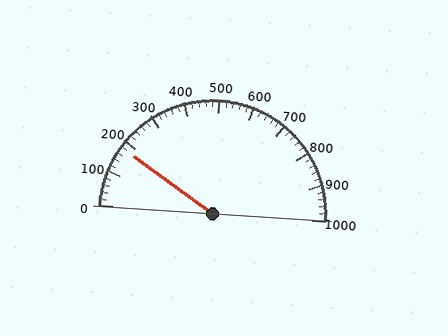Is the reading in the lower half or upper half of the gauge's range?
The reading is in the lower half of the range (0 to 1000).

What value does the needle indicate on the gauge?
The needle indicates approximately 180.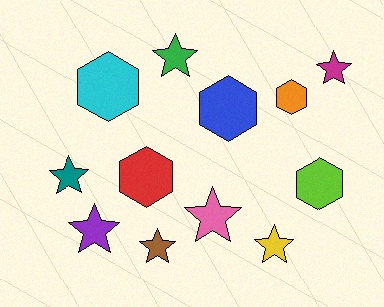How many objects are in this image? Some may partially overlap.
There are 12 objects.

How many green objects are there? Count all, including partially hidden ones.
There is 1 green object.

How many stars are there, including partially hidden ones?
There are 7 stars.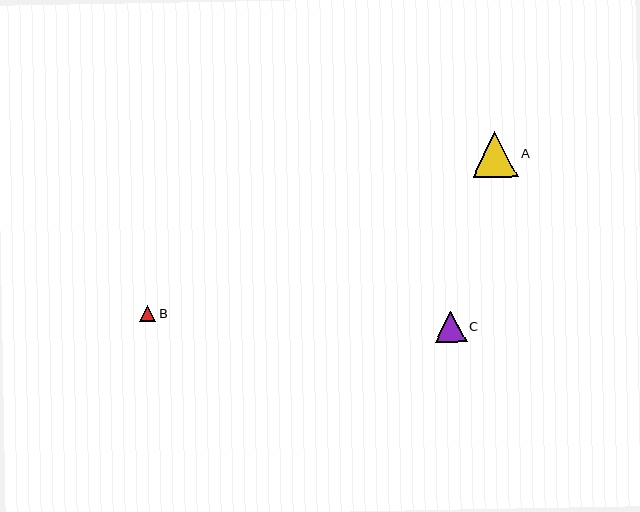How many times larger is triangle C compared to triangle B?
Triangle C is approximately 1.9 times the size of triangle B.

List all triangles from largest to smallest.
From largest to smallest: A, C, B.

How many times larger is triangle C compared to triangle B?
Triangle C is approximately 1.9 times the size of triangle B.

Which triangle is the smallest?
Triangle B is the smallest with a size of approximately 16 pixels.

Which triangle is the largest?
Triangle A is the largest with a size of approximately 46 pixels.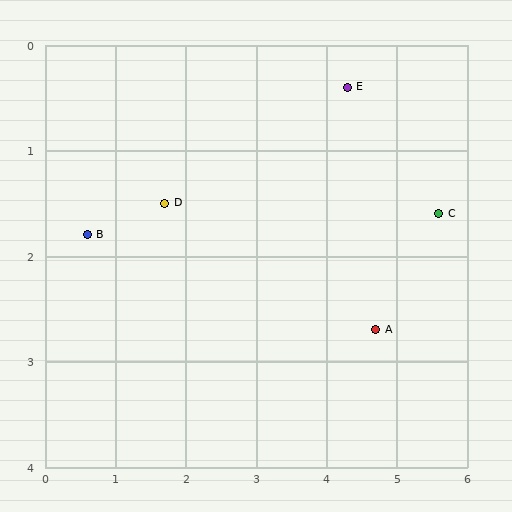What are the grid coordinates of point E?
Point E is at approximately (4.3, 0.4).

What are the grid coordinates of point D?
Point D is at approximately (1.7, 1.5).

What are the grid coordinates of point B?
Point B is at approximately (0.6, 1.8).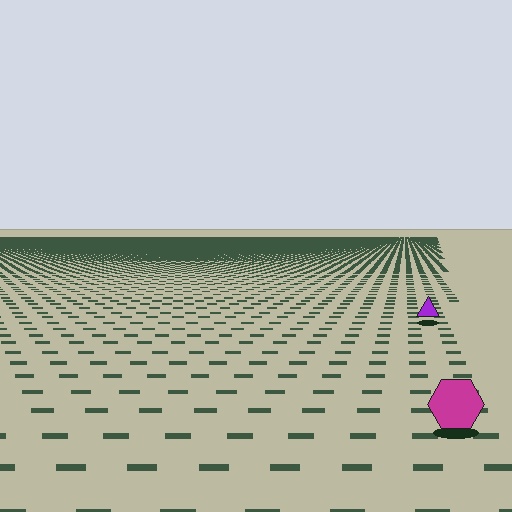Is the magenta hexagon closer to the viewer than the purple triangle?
Yes. The magenta hexagon is closer — you can tell from the texture gradient: the ground texture is coarser near it.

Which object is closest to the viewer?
The magenta hexagon is closest. The texture marks near it are larger and more spread out.